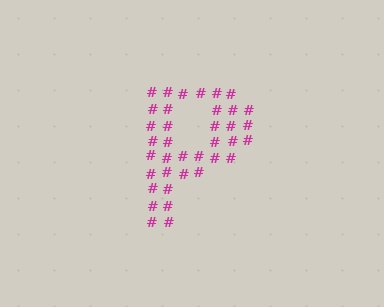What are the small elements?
The small elements are hash symbols.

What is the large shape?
The large shape is the letter P.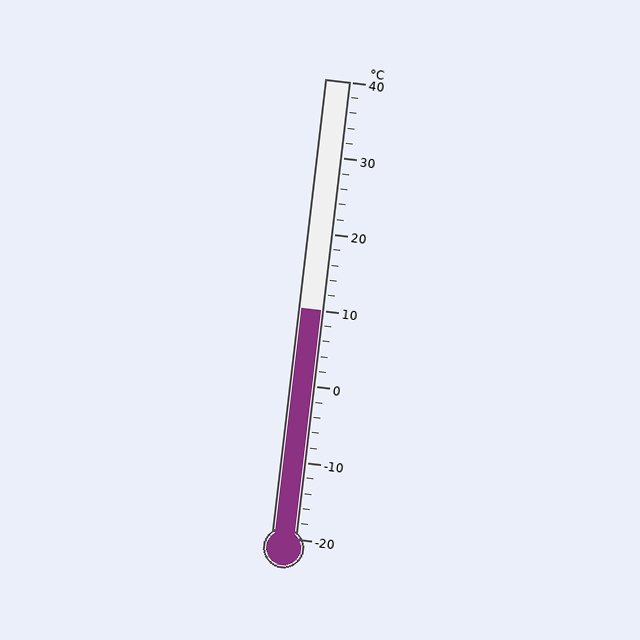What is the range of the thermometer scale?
The thermometer scale ranges from -20°C to 40°C.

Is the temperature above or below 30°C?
The temperature is below 30°C.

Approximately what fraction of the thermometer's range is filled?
The thermometer is filled to approximately 50% of its range.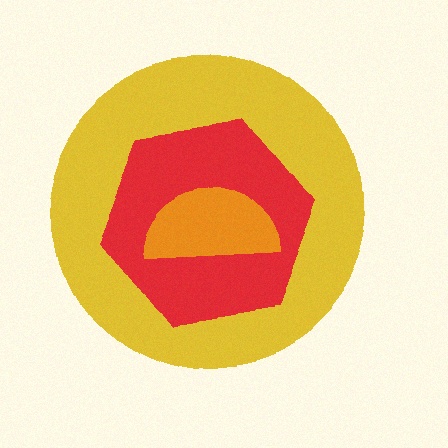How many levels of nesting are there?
3.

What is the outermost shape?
The yellow circle.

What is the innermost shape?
The orange semicircle.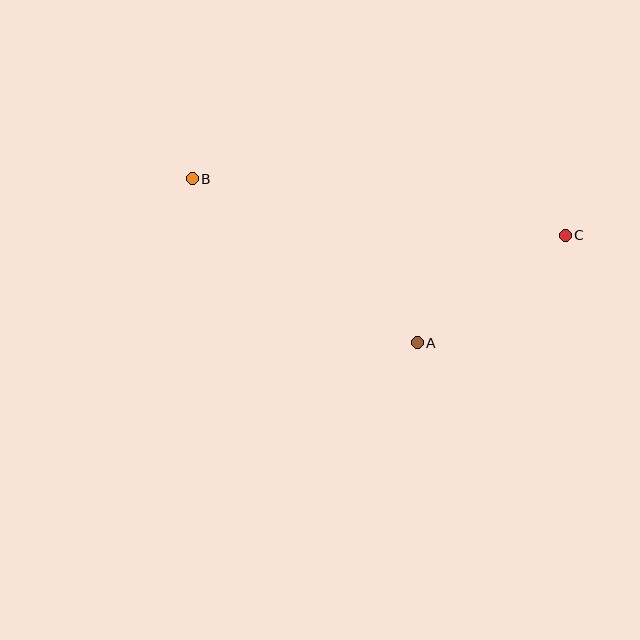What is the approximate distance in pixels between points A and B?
The distance between A and B is approximately 278 pixels.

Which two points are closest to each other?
Points A and C are closest to each other.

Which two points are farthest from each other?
Points B and C are farthest from each other.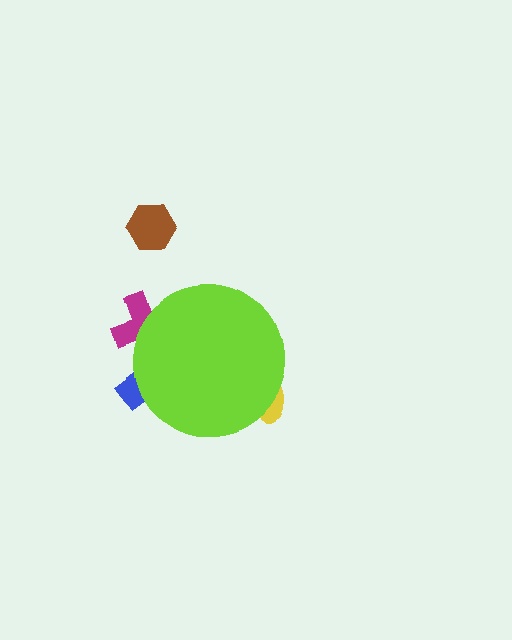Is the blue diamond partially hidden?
Yes, the blue diamond is partially hidden behind the lime circle.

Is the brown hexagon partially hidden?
No, the brown hexagon is fully visible.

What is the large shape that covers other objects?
A lime circle.